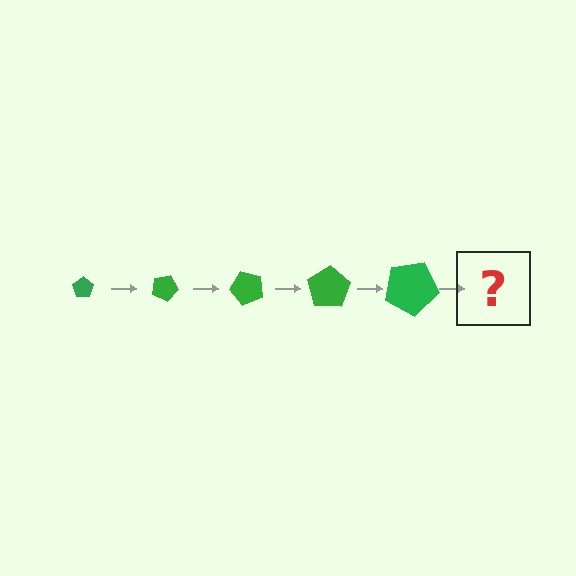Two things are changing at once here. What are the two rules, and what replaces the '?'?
The two rules are that the pentagon grows larger each step and it rotates 25 degrees each step. The '?' should be a pentagon, larger than the previous one and rotated 125 degrees from the start.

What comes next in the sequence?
The next element should be a pentagon, larger than the previous one and rotated 125 degrees from the start.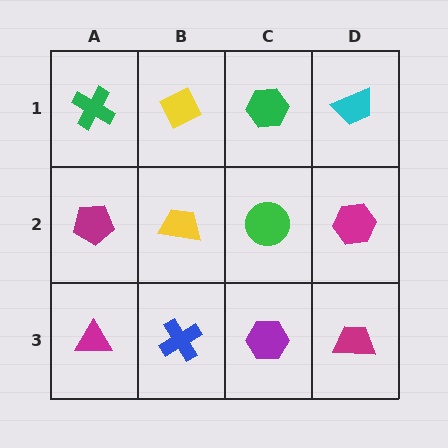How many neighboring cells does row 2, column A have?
3.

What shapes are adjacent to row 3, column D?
A magenta hexagon (row 2, column D), a purple hexagon (row 3, column C).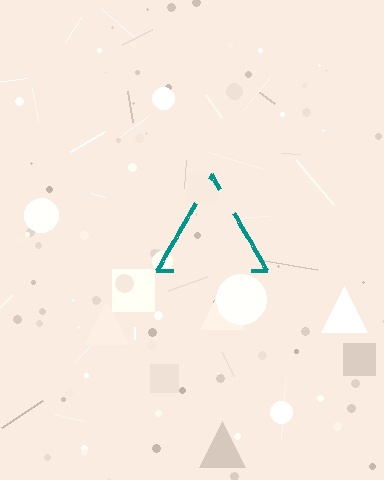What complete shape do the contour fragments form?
The contour fragments form a triangle.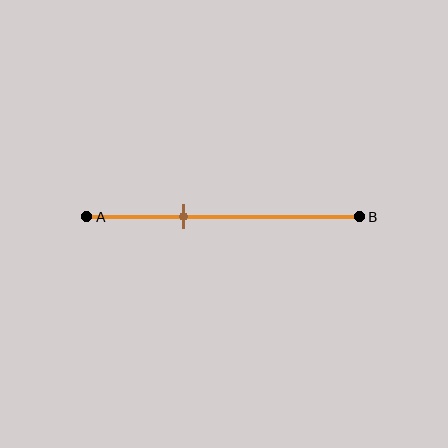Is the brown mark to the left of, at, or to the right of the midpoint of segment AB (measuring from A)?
The brown mark is to the left of the midpoint of segment AB.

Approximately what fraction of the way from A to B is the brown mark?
The brown mark is approximately 35% of the way from A to B.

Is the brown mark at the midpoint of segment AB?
No, the mark is at about 35% from A, not at the 50% midpoint.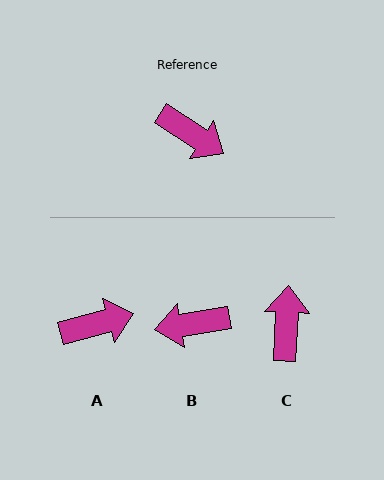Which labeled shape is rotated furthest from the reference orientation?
B, about 138 degrees away.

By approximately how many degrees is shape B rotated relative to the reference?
Approximately 138 degrees clockwise.